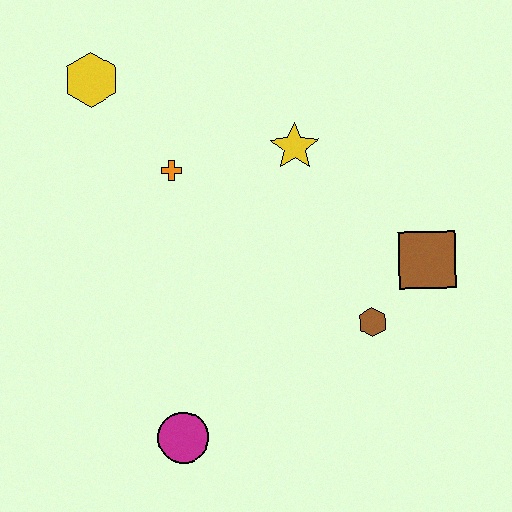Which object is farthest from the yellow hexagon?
The brown square is farthest from the yellow hexagon.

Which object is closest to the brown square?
The brown hexagon is closest to the brown square.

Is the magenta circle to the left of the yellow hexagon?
No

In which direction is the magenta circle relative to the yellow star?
The magenta circle is below the yellow star.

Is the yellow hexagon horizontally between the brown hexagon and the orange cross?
No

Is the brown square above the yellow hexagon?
No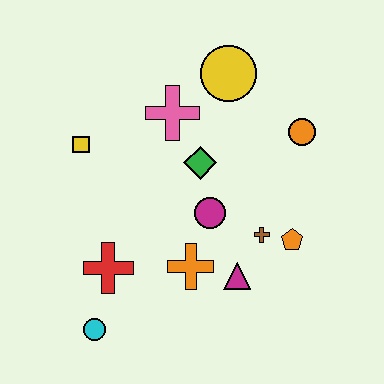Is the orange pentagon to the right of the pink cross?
Yes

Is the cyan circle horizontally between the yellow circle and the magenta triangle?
No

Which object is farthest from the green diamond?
The cyan circle is farthest from the green diamond.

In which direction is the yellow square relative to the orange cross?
The yellow square is above the orange cross.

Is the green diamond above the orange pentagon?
Yes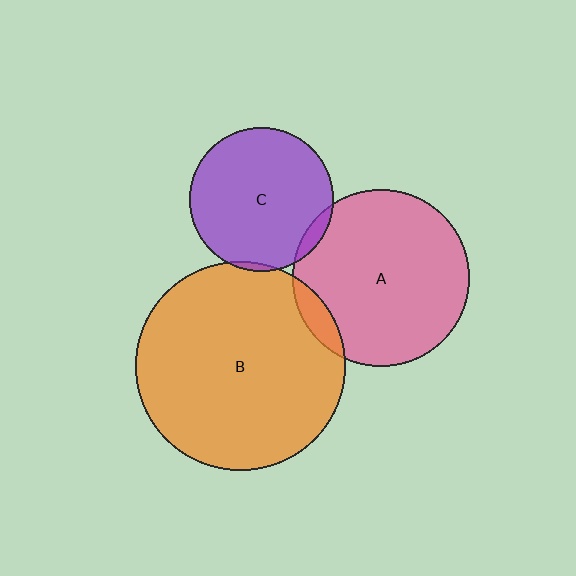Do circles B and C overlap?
Yes.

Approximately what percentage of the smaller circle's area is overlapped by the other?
Approximately 5%.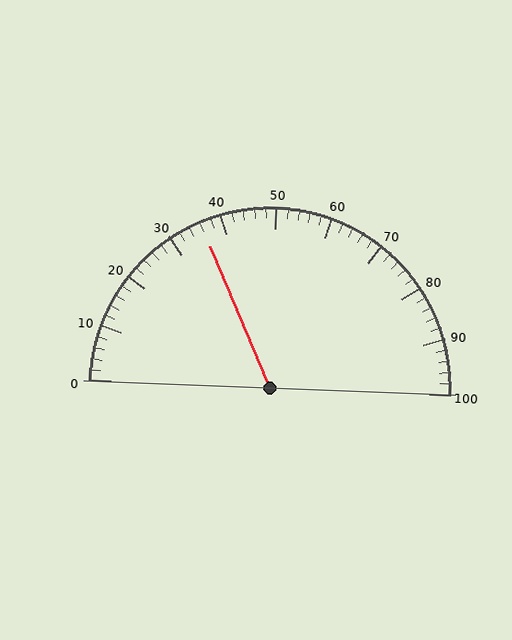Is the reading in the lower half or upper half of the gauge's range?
The reading is in the lower half of the range (0 to 100).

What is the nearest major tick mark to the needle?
The nearest major tick mark is 40.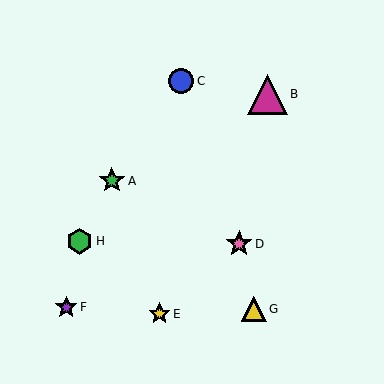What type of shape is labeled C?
Shape C is a blue circle.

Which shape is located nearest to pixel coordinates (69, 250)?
The green hexagon (labeled H) at (79, 241) is nearest to that location.